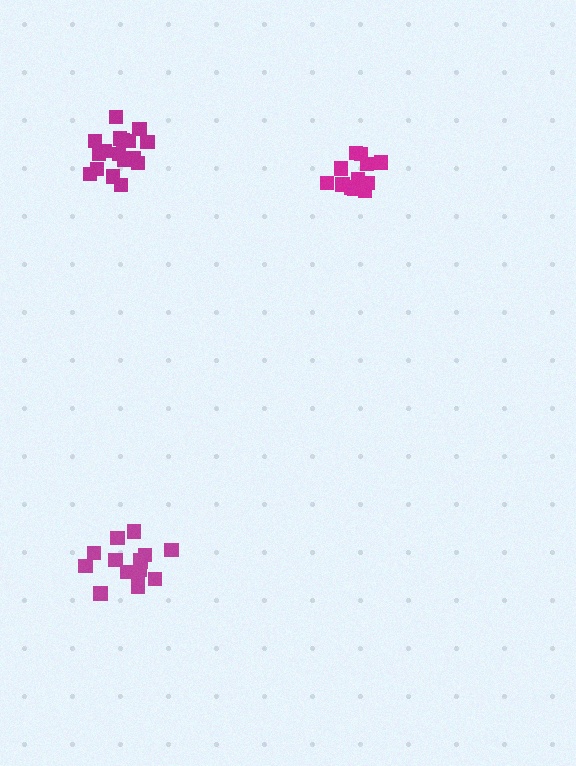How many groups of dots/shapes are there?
There are 3 groups.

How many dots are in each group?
Group 1: 13 dots, Group 2: 18 dots, Group 3: 16 dots (47 total).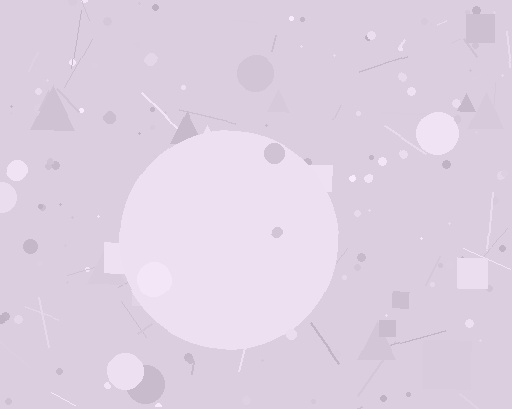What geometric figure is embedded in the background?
A circle is embedded in the background.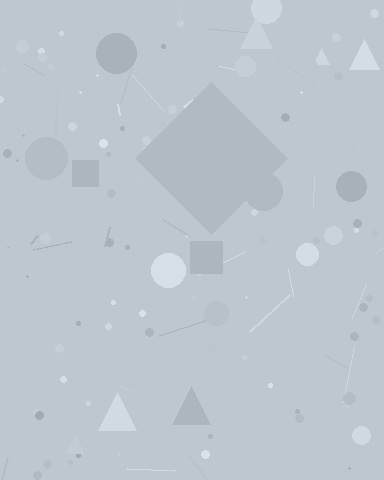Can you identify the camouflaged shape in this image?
The camouflaged shape is a diamond.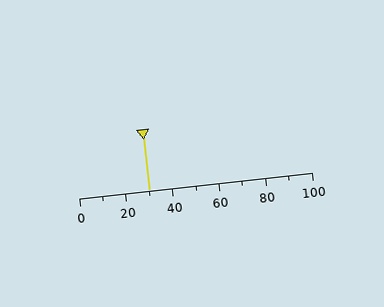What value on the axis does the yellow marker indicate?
The marker indicates approximately 30.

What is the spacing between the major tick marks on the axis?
The major ticks are spaced 20 apart.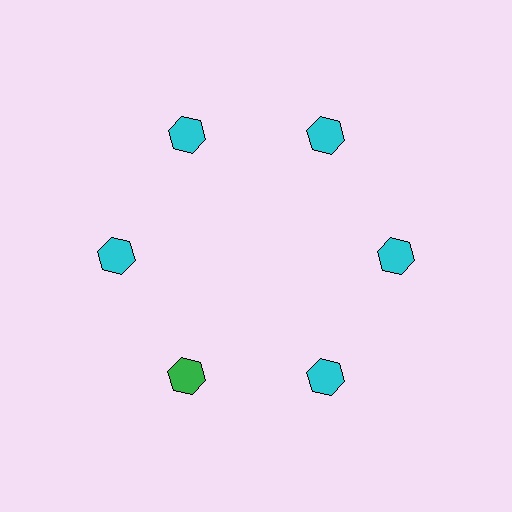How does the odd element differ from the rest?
It has a different color: green instead of cyan.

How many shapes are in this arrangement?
There are 6 shapes arranged in a ring pattern.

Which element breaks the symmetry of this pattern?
The green hexagon at roughly the 7 o'clock position breaks the symmetry. All other shapes are cyan hexagons.